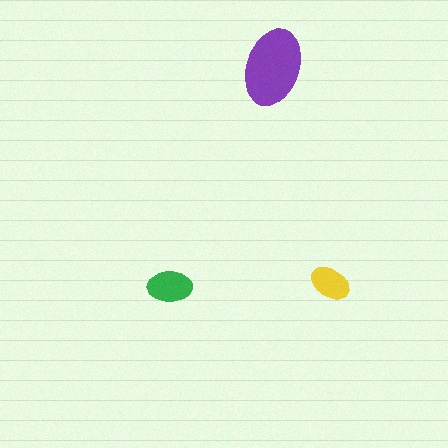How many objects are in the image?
There are 3 objects in the image.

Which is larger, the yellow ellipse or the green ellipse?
The green one.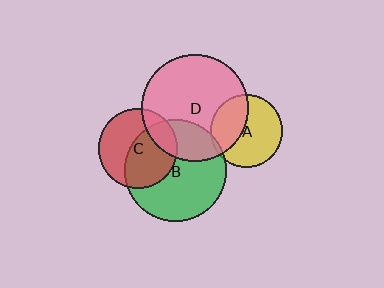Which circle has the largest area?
Circle D (pink).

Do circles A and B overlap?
Yes.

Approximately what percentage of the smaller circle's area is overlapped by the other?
Approximately 5%.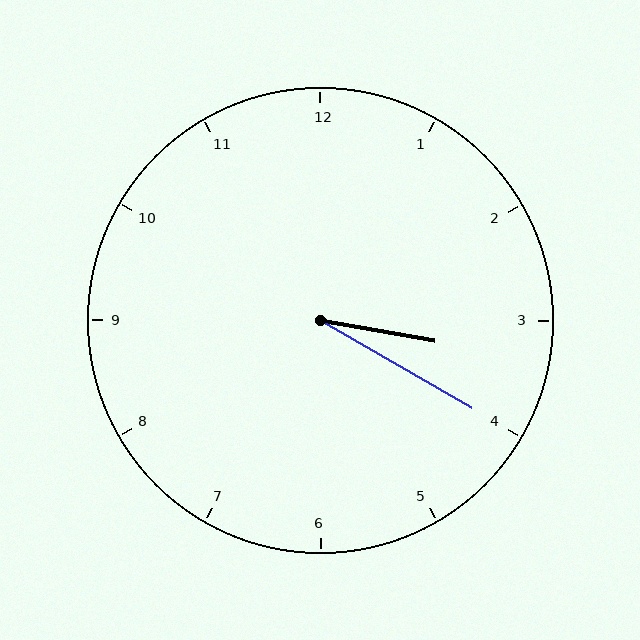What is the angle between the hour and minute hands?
Approximately 20 degrees.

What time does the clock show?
3:20.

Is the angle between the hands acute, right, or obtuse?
It is acute.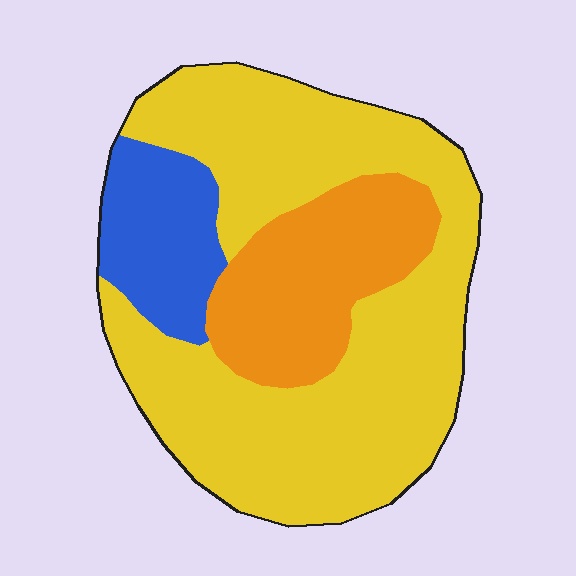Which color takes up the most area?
Yellow, at roughly 65%.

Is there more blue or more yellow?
Yellow.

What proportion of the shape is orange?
Orange covers roughly 20% of the shape.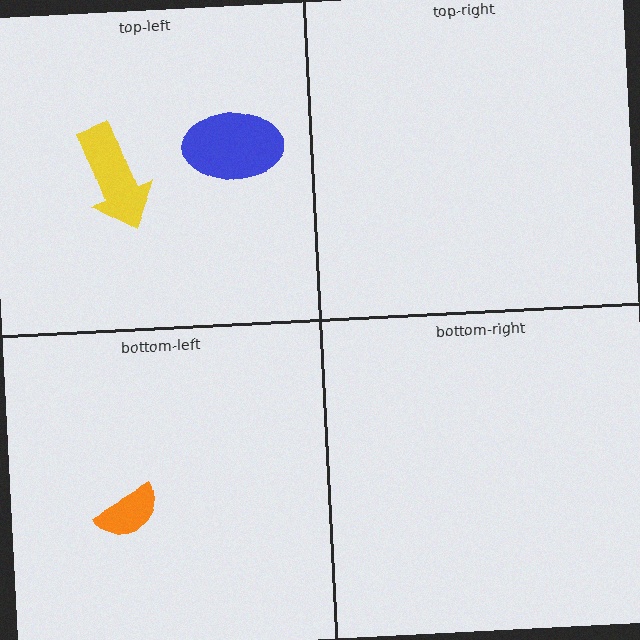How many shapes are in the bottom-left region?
1.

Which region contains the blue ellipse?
The top-left region.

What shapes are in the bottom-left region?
The orange semicircle.